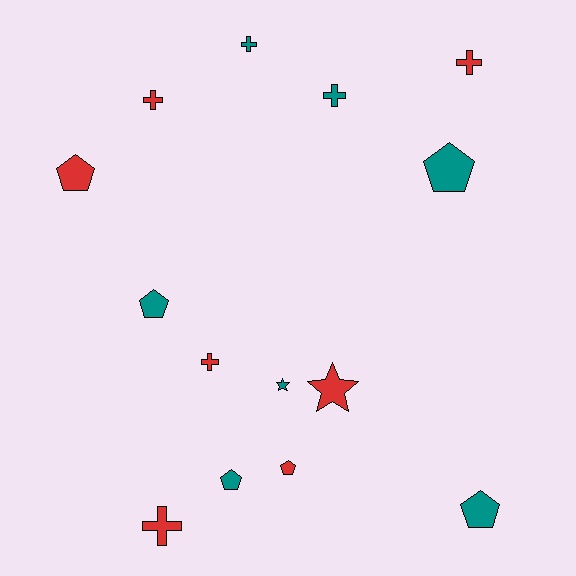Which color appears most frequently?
Red, with 7 objects.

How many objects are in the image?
There are 14 objects.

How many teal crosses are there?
There are 2 teal crosses.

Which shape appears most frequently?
Pentagon, with 6 objects.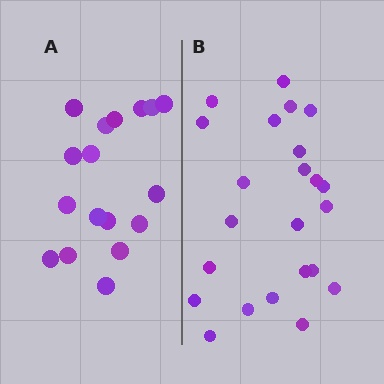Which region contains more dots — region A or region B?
Region B (the right region) has more dots.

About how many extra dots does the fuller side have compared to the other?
Region B has about 6 more dots than region A.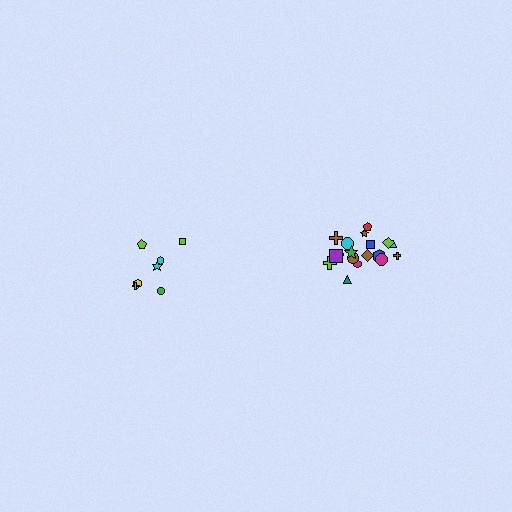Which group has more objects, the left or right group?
The right group.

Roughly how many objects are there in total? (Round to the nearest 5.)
Roughly 25 objects in total.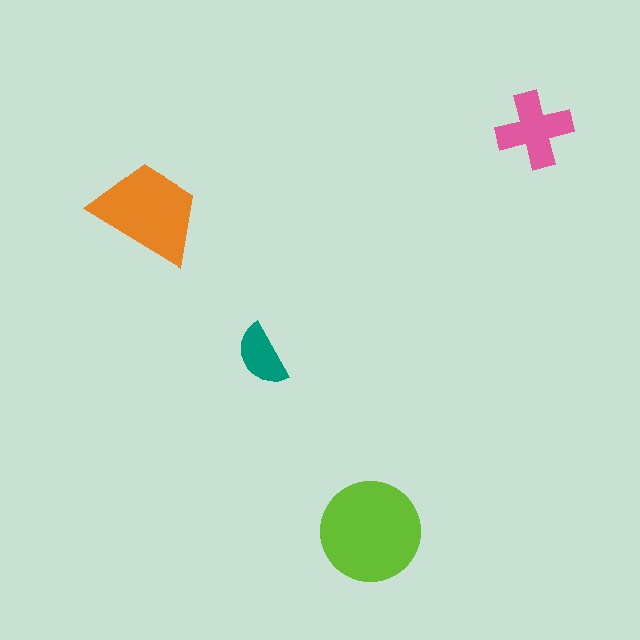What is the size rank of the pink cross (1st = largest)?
3rd.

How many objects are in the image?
There are 4 objects in the image.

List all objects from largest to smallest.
The lime circle, the orange trapezoid, the pink cross, the teal semicircle.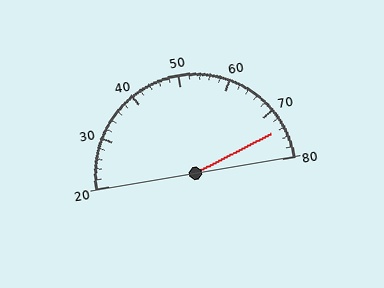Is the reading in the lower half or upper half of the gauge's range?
The reading is in the upper half of the range (20 to 80).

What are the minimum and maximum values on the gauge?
The gauge ranges from 20 to 80.